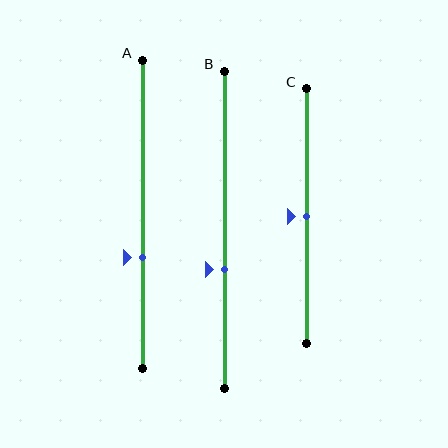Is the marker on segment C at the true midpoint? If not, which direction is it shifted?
Yes, the marker on segment C is at the true midpoint.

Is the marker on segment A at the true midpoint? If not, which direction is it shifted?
No, the marker on segment A is shifted downward by about 14% of the segment length.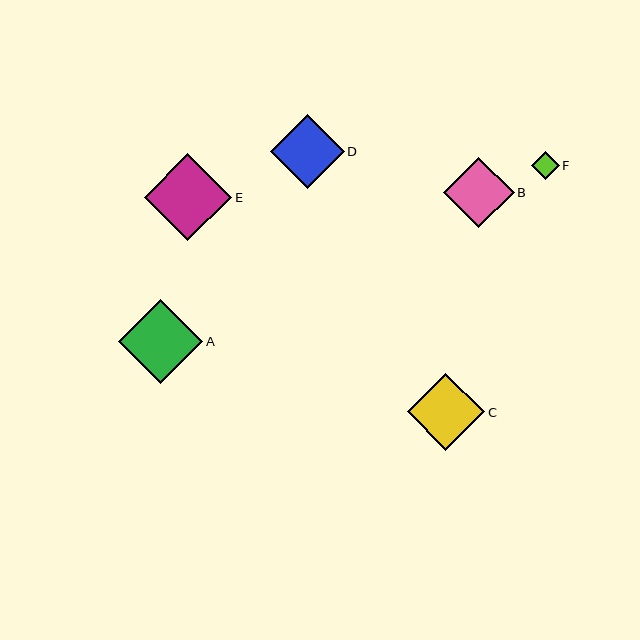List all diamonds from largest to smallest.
From largest to smallest: E, A, C, D, B, F.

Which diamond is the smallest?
Diamond F is the smallest with a size of approximately 28 pixels.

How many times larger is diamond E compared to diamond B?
Diamond E is approximately 1.2 times the size of diamond B.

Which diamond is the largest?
Diamond E is the largest with a size of approximately 87 pixels.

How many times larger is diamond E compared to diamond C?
Diamond E is approximately 1.1 times the size of diamond C.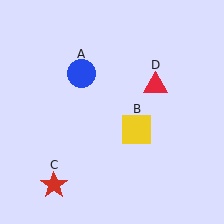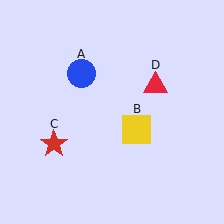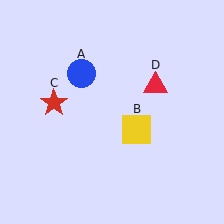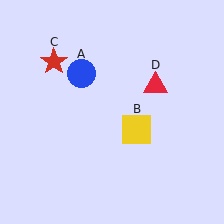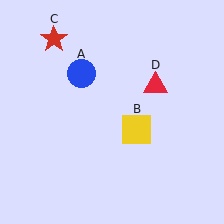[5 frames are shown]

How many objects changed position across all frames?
1 object changed position: red star (object C).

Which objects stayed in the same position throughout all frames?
Blue circle (object A) and yellow square (object B) and red triangle (object D) remained stationary.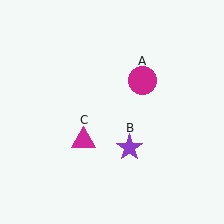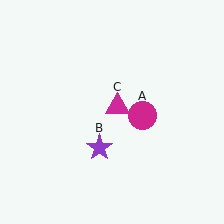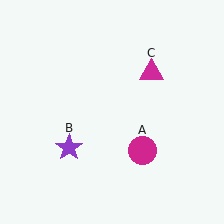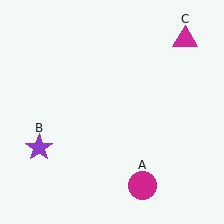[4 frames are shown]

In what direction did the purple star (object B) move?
The purple star (object B) moved left.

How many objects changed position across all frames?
3 objects changed position: magenta circle (object A), purple star (object B), magenta triangle (object C).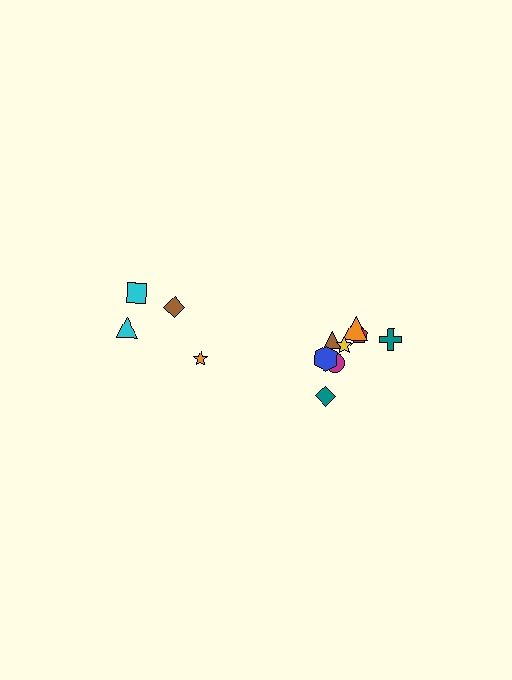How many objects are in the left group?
There are 4 objects.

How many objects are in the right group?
There are 8 objects.